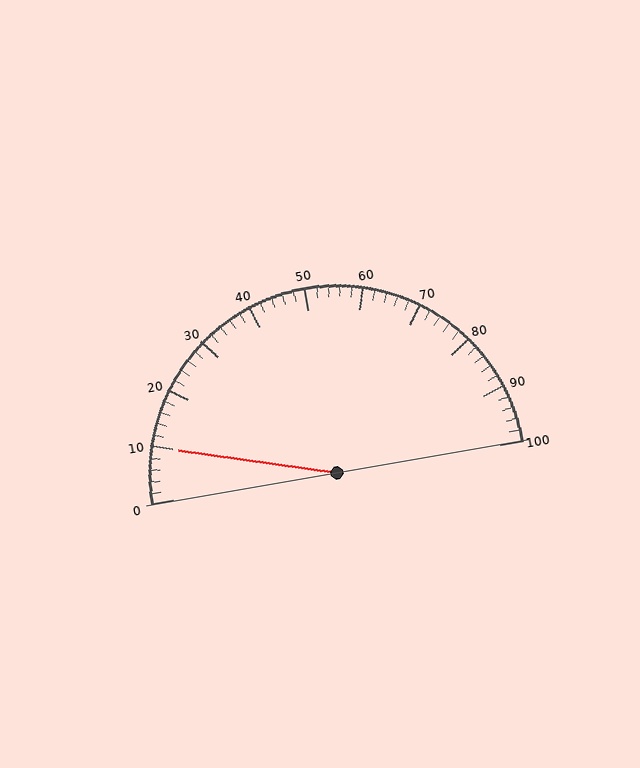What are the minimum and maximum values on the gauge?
The gauge ranges from 0 to 100.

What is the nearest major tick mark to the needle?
The nearest major tick mark is 10.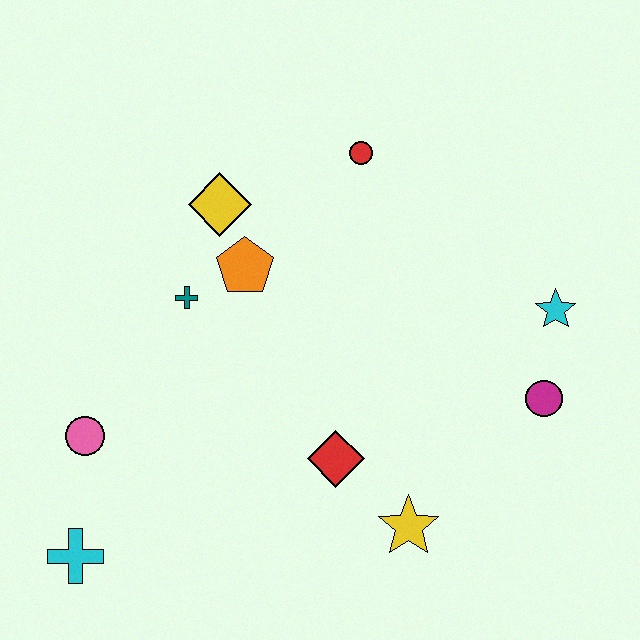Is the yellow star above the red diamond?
No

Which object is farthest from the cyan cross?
The cyan star is farthest from the cyan cross.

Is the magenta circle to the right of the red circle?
Yes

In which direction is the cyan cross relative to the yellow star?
The cyan cross is to the left of the yellow star.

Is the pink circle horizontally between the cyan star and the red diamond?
No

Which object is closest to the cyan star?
The magenta circle is closest to the cyan star.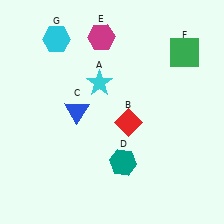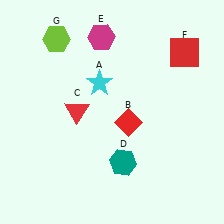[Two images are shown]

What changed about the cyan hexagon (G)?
In Image 1, G is cyan. In Image 2, it changed to lime.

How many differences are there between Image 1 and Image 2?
There are 3 differences between the two images.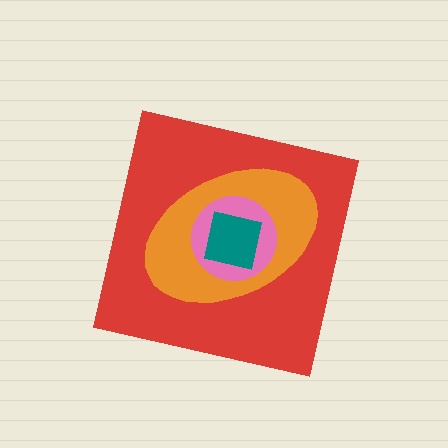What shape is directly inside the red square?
The orange ellipse.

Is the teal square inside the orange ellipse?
Yes.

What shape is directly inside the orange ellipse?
The pink circle.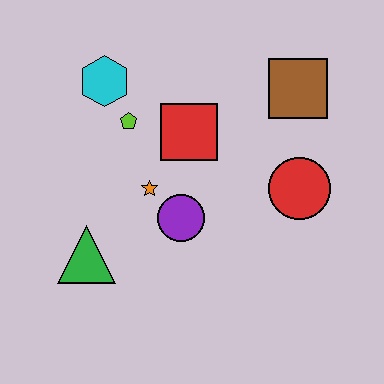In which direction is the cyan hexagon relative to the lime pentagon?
The cyan hexagon is above the lime pentagon.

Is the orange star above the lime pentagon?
No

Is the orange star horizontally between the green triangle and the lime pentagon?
No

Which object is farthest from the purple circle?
The brown square is farthest from the purple circle.